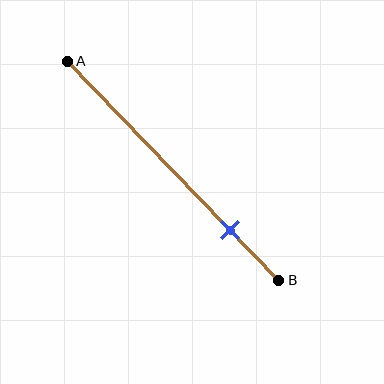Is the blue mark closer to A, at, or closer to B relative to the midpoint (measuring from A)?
The blue mark is closer to point B than the midpoint of segment AB.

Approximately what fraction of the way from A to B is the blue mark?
The blue mark is approximately 75% of the way from A to B.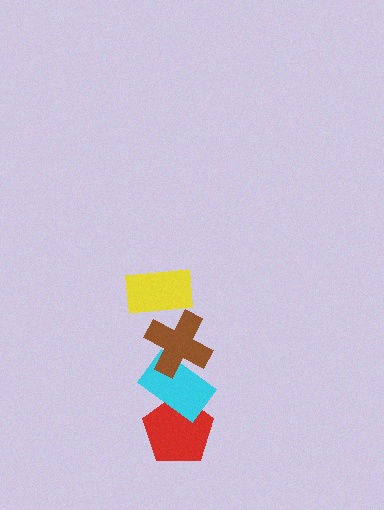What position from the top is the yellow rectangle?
The yellow rectangle is 1st from the top.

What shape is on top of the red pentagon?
The cyan rectangle is on top of the red pentagon.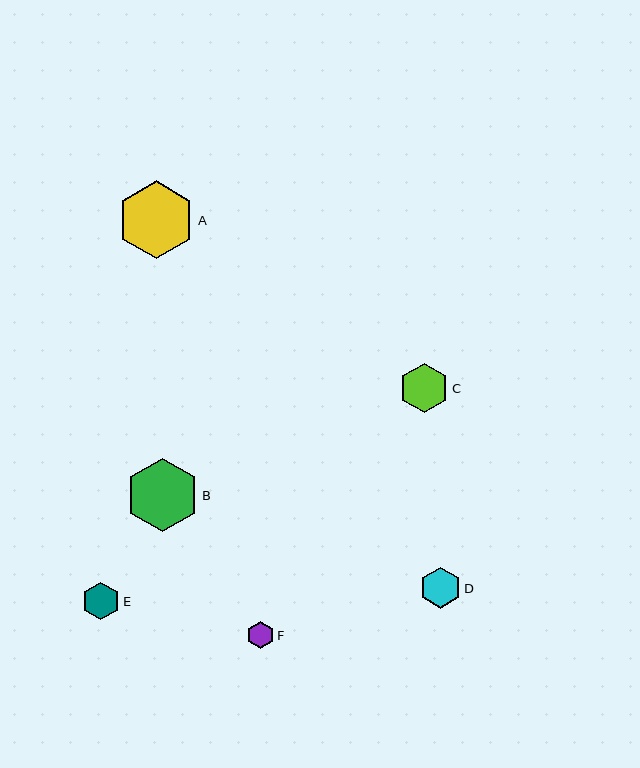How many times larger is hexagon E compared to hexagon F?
Hexagon E is approximately 1.4 times the size of hexagon F.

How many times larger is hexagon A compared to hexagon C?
Hexagon A is approximately 1.6 times the size of hexagon C.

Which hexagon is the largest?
Hexagon A is the largest with a size of approximately 78 pixels.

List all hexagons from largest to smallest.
From largest to smallest: A, B, C, D, E, F.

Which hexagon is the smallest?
Hexagon F is the smallest with a size of approximately 27 pixels.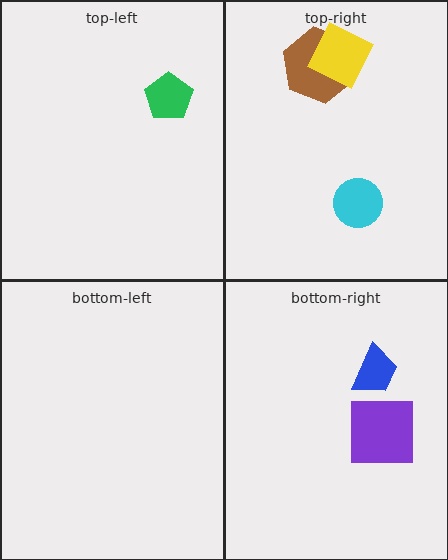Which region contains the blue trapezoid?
The bottom-right region.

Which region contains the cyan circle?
The top-right region.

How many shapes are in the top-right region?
3.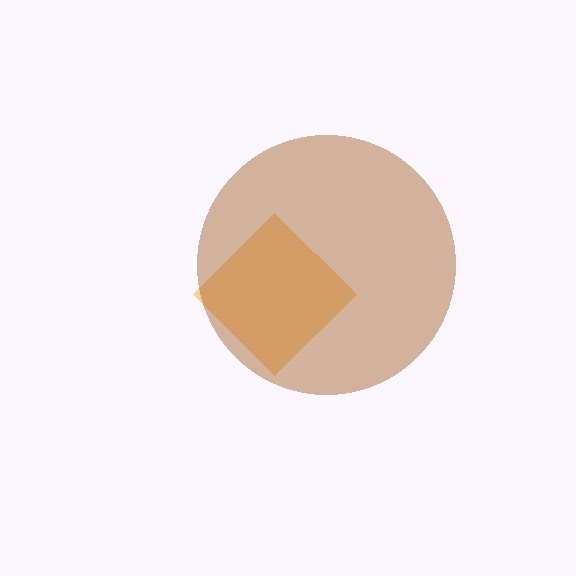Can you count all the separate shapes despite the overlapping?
Yes, there are 2 separate shapes.